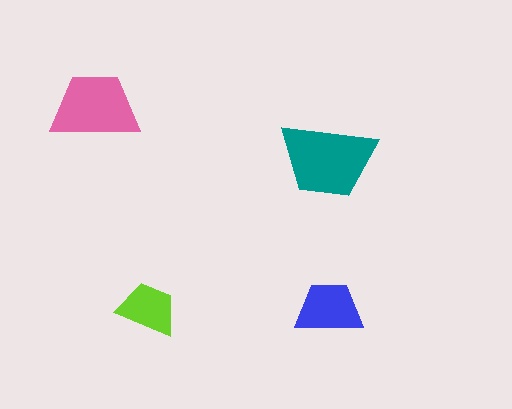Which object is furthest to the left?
The pink trapezoid is leftmost.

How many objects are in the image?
There are 4 objects in the image.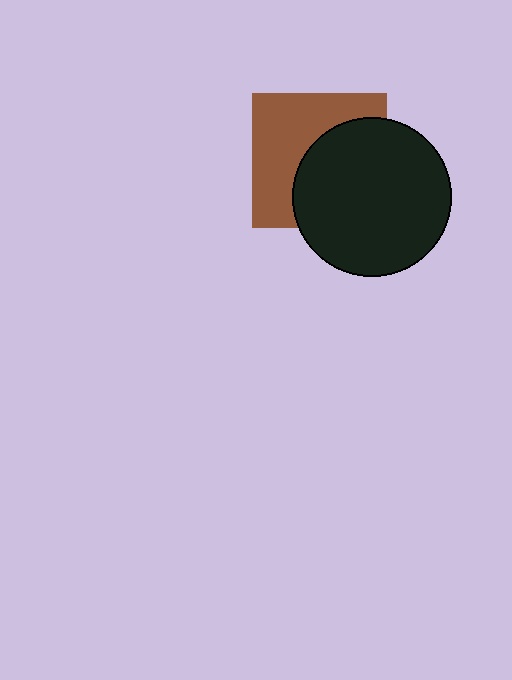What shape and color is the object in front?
The object in front is a black circle.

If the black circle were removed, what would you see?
You would see the complete brown square.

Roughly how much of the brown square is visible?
About half of it is visible (roughly 50%).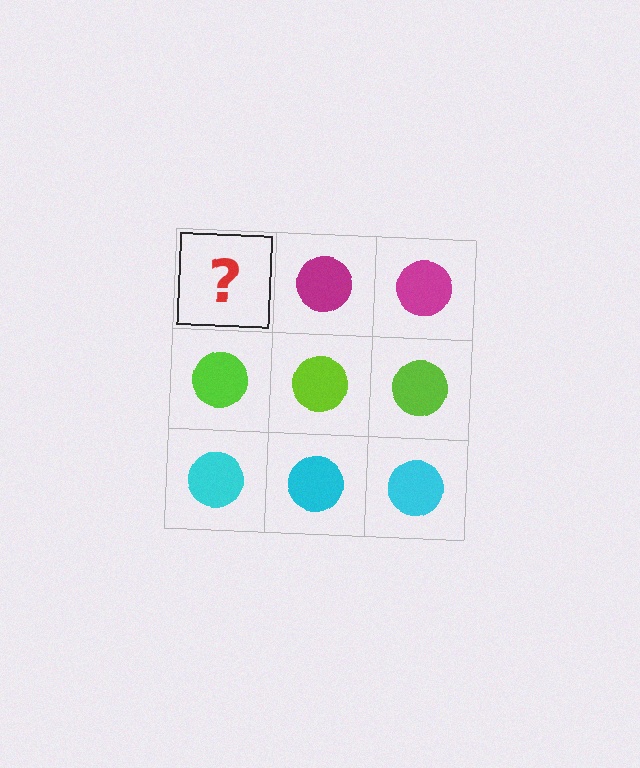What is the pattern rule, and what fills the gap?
The rule is that each row has a consistent color. The gap should be filled with a magenta circle.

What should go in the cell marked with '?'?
The missing cell should contain a magenta circle.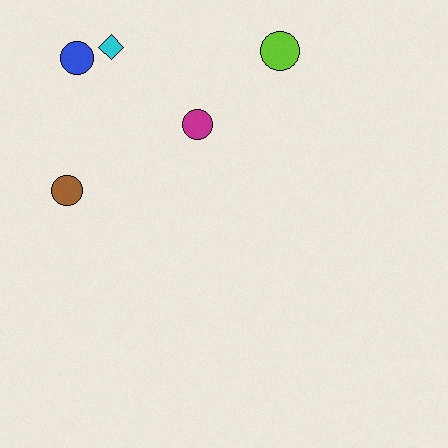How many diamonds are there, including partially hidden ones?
There is 1 diamond.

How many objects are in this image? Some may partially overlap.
There are 5 objects.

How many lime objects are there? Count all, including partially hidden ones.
There is 1 lime object.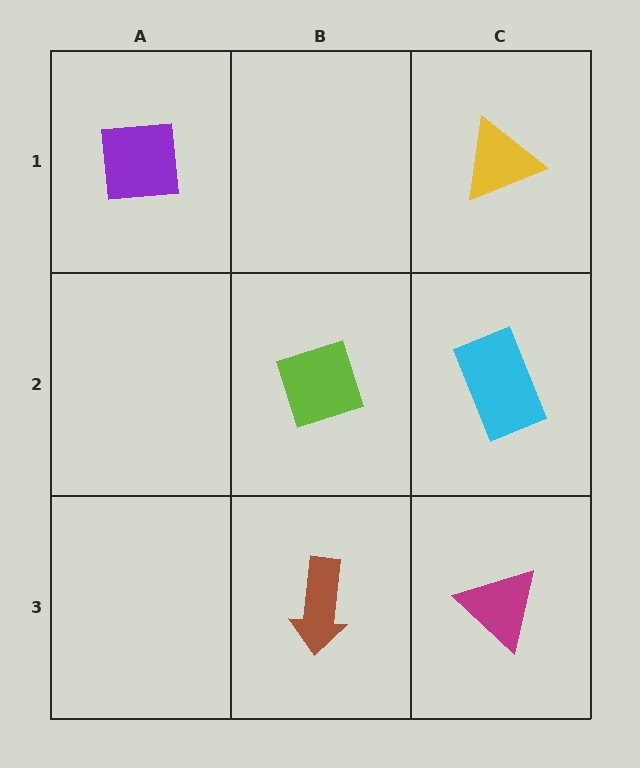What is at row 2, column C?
A cyan rectangle.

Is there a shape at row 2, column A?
No, that cell is empty.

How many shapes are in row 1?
2 shapes.